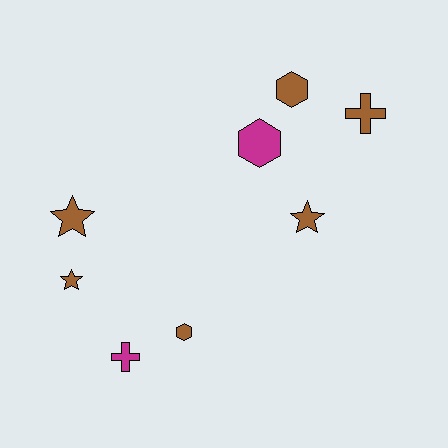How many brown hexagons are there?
There are 2 brown hexagons.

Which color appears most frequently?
Brown, with 6 objects.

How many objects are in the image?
There are 8 objects.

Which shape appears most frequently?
Star, with 3 objects.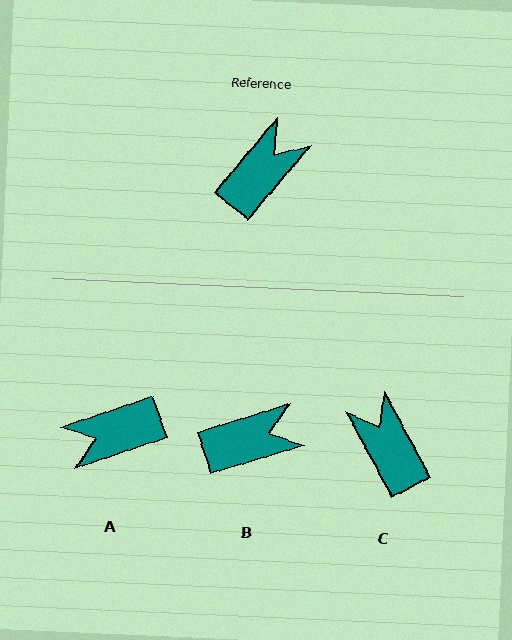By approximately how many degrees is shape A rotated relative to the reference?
Approximately 148 degrees counter-clockwise.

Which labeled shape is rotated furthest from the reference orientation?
A, about 148 degrees away.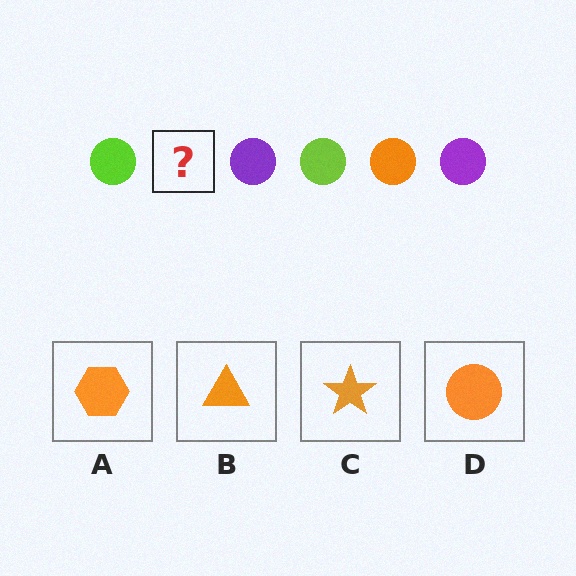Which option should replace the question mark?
Option D.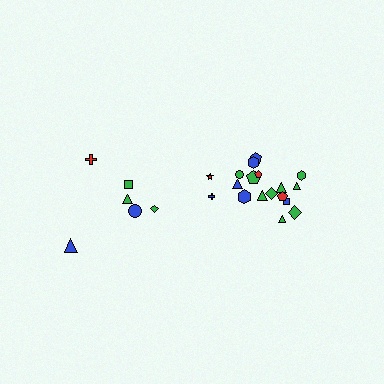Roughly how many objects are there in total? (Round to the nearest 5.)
Roughly 25 objects in total.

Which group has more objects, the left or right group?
The right group.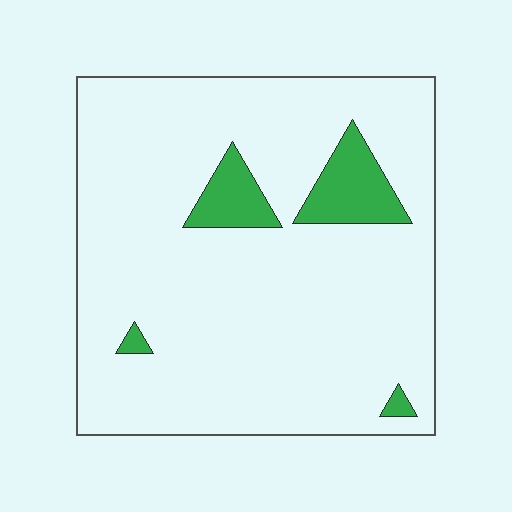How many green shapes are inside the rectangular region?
4.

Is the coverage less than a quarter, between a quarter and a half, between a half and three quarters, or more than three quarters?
Less than a quarter.